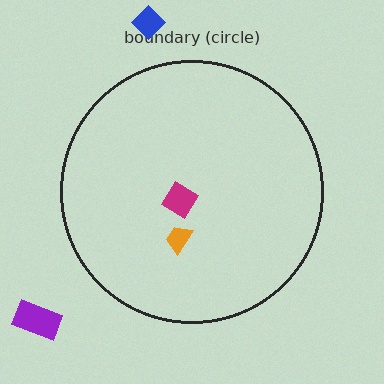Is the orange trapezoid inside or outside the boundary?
Inside.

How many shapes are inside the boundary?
2 inside, 2 outside.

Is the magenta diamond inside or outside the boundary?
Inside.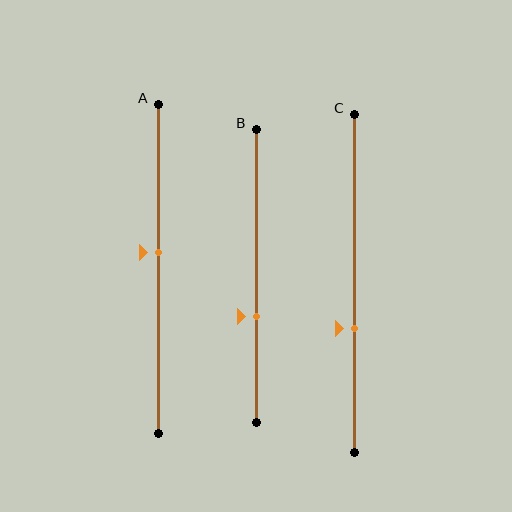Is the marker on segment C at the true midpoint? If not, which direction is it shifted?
No, the marker on segment C is shifted downward by about 13% of the segment length.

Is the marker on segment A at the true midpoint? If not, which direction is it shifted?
No, the marker on segment A is shifted upward by about 5% of the segment length.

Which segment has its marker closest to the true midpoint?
Segment A has its marker closest to the true midpoint.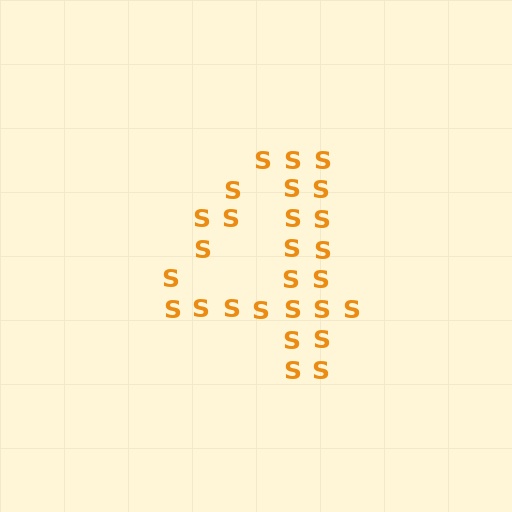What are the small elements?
The small elements are letter S's.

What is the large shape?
The large shape is the digit 4.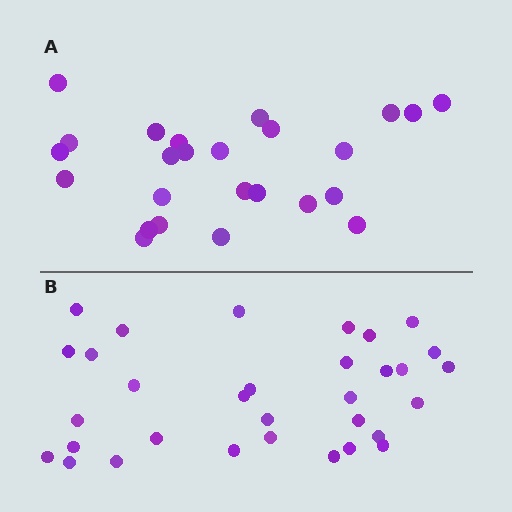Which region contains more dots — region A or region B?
Region B (the bottom region) has more dots.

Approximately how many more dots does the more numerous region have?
Region B has roughly 8 or so more dots than region A.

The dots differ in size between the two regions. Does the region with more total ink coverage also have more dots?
No. Region A has more total ink coverage because its dots are larger, but region B actually contains more individual dots. Total area can be misleading — the number of items is what matters here.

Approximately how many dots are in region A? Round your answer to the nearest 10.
About 20 dots. (The exact count is 25, which rounds to 20.)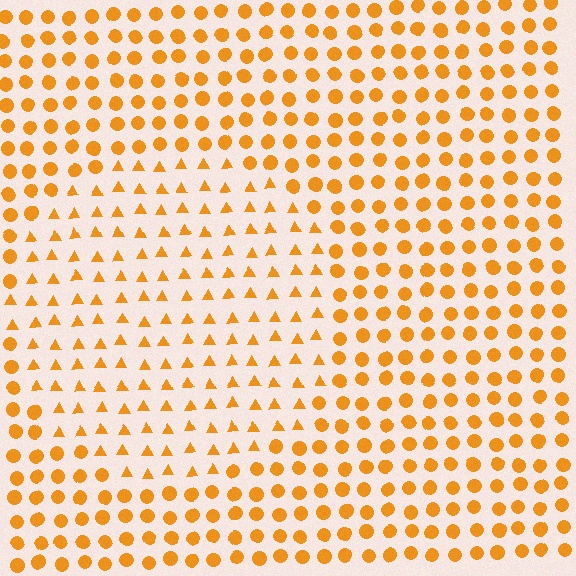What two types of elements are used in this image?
The image uses triangles inside the circle region and circles outside it.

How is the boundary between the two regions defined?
The boundary is defined by a change in element shape: triangles inside vs. circles outside. All elements share the same color and spacing.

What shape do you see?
I see a circle.